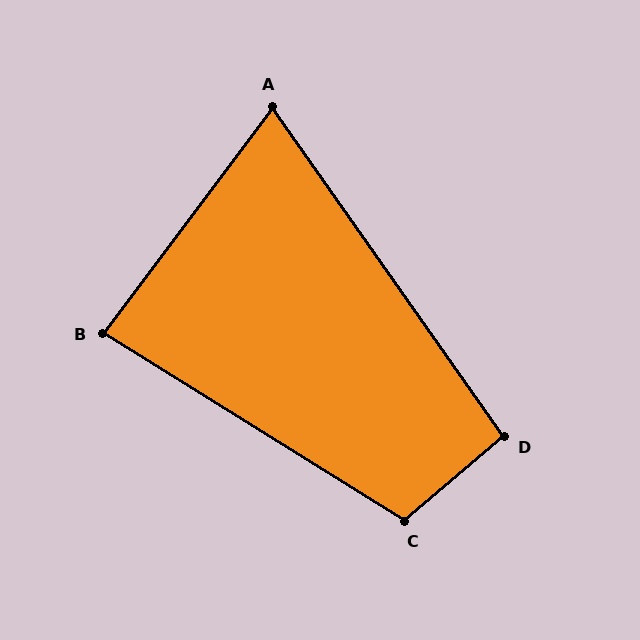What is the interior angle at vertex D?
Approximately 95 degrees (obtuse).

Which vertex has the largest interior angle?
C, at approximately 108 degrees.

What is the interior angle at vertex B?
Approximately 85 degrees (acute).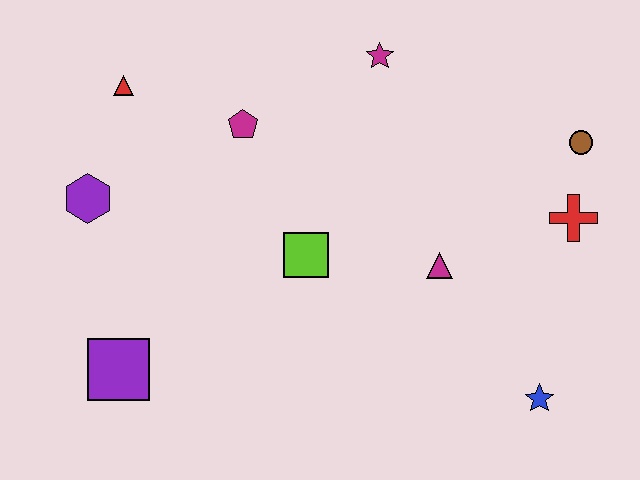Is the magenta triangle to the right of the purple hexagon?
Yes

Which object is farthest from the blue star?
The red triangle is farthest from the blue star.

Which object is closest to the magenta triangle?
The lime square is closest to the magenta triangle.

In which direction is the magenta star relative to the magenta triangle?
The magenta star is above the magenta triangle.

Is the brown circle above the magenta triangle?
Yes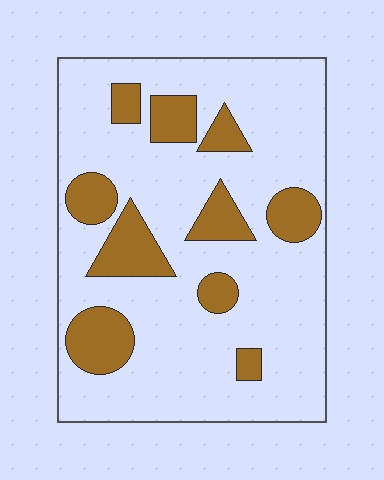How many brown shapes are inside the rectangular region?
10.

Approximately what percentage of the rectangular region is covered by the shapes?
Approximately 20%.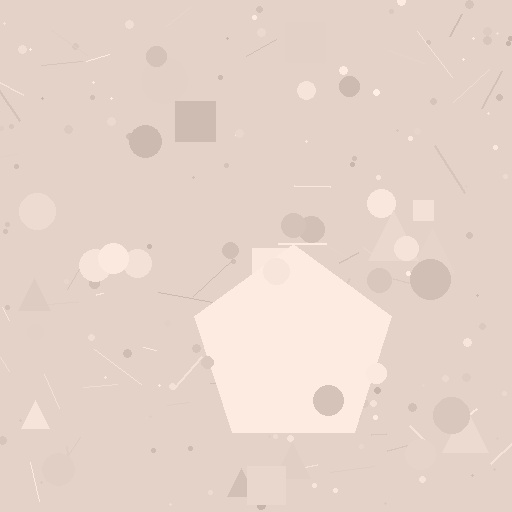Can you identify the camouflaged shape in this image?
The camouflaged shape is a pentagon.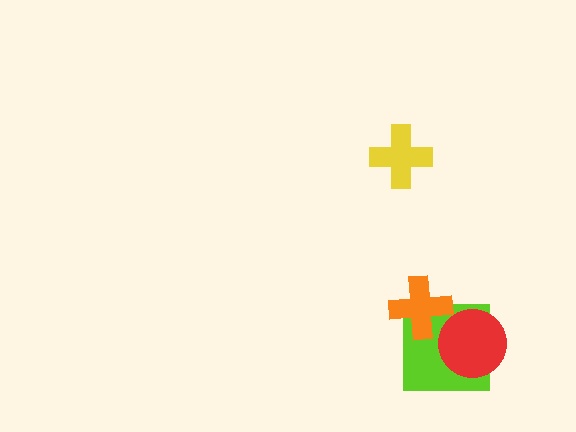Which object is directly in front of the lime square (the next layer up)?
The red circle is directly in front of the lime square.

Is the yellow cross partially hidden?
No, no other shape covers it.